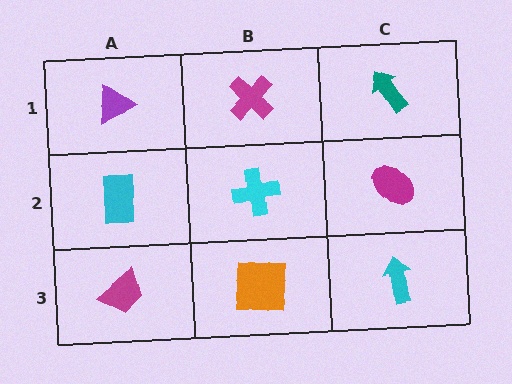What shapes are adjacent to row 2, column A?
A purple triangle (row 1, column A), a magenta trapezoid (row 3, column A), a cyan cross (row 2, column B).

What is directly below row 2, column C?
A cyan arrow.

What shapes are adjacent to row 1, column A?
A cyan rectangle (row 2, column A), a magenta cross (row 1, column B).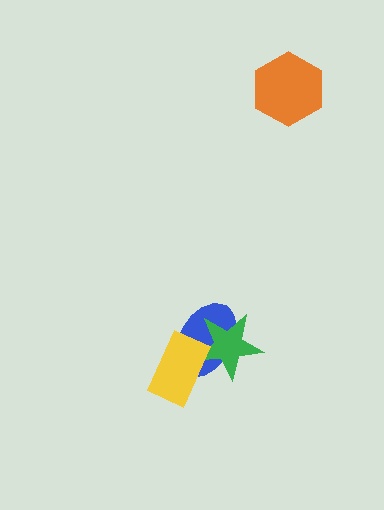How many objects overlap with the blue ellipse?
2 objects overlap with the blue ellipse.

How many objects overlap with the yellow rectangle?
2 objects overlap with the yellow rectangle.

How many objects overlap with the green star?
2 objects overlap with the green star.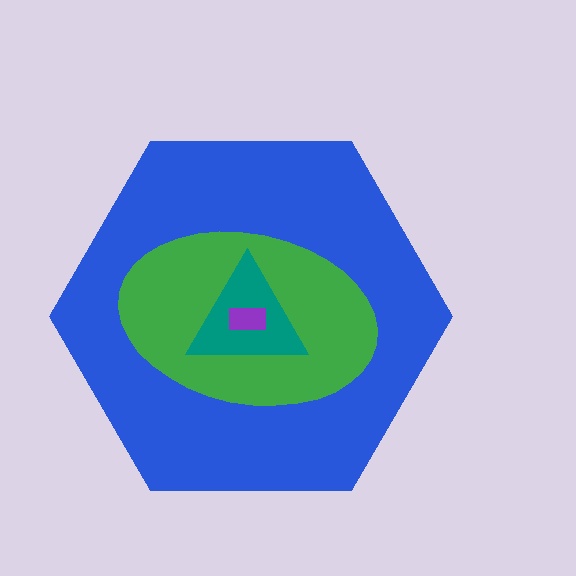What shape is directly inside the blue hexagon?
The green ellipse.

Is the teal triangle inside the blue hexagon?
Yes.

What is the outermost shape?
The blue hexagon.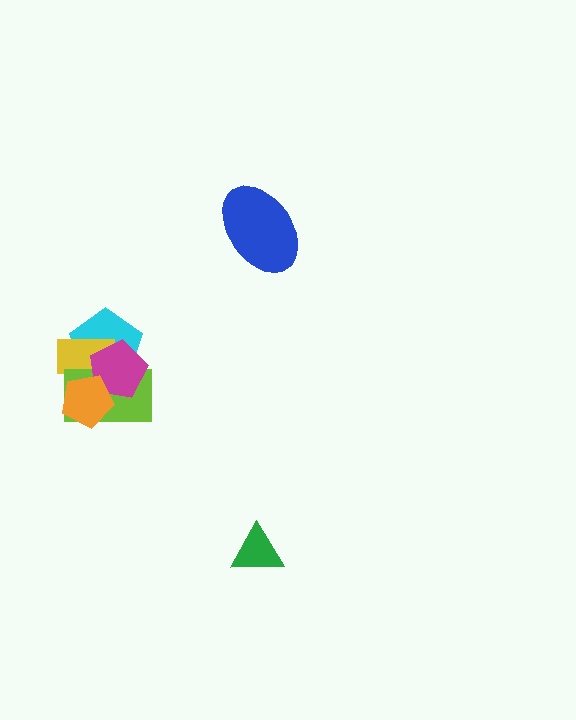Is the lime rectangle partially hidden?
Yes, it is partially covered by another shape.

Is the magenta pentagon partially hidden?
Yes, it is partially covered by another shape.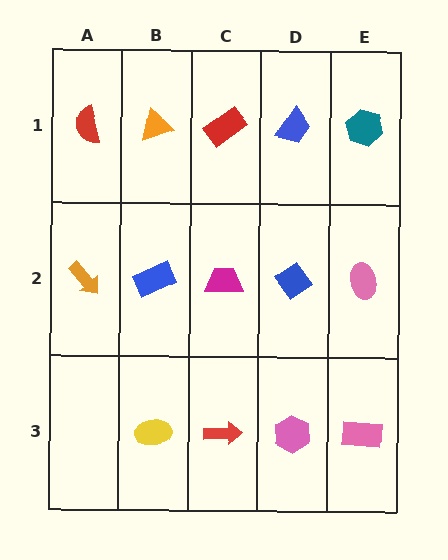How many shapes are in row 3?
4 shapes.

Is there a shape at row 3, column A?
No, that cell is empty.